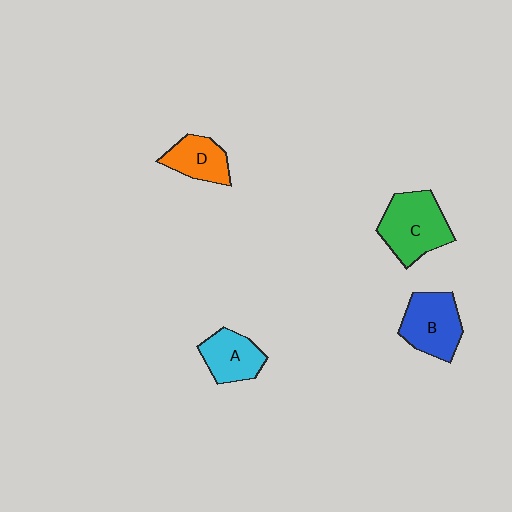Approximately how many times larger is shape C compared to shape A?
Approximately 1.5 times.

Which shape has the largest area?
Shape C (green).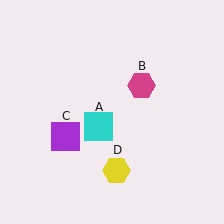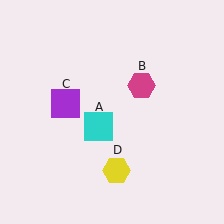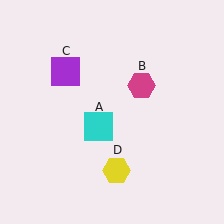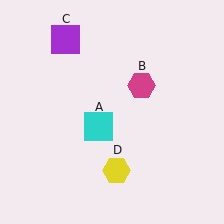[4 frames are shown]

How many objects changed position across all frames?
1 object changed position: purple square (object C).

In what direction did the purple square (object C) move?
The purple square (object C) moved up.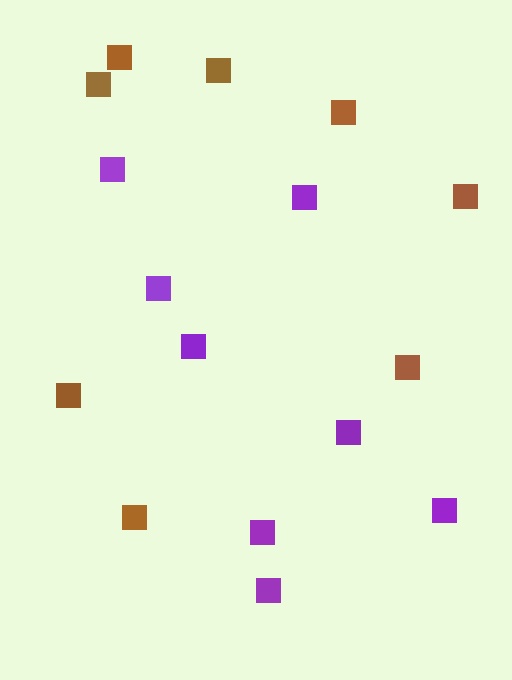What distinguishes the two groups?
There are 2 groups: one group of brown squares (8) and one group of purple squares (8).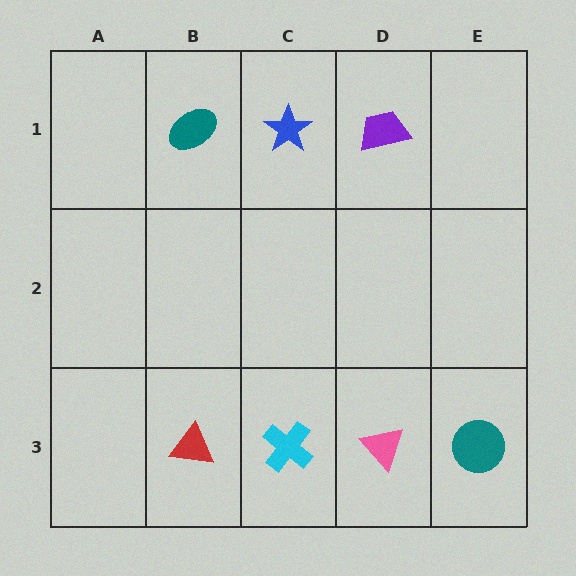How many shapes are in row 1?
3 shapes.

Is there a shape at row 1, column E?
No, that cell is empty.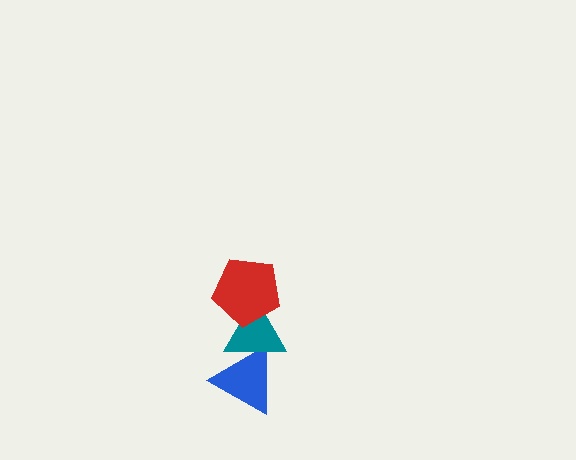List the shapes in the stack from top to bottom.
From top to bottom: the red pentagon, the teal triangle, the blue triangle.